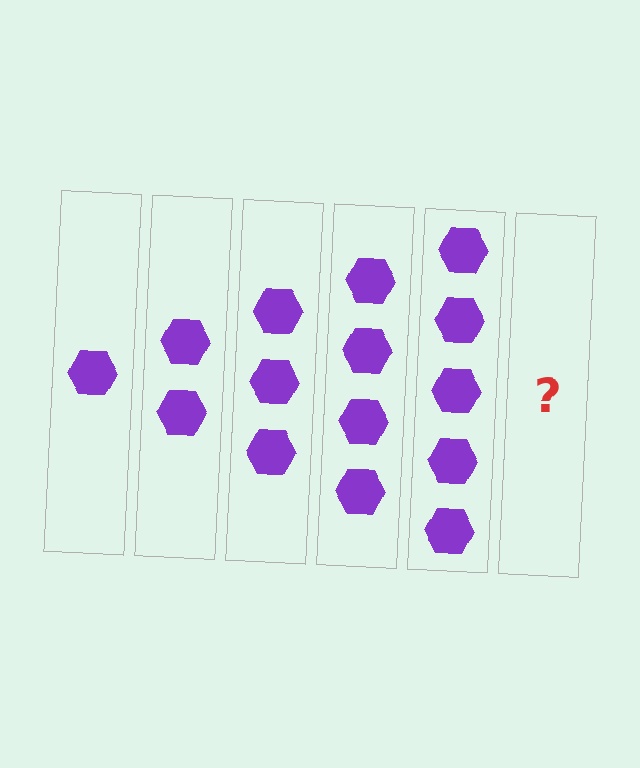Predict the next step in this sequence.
The next step is 6 hexagons.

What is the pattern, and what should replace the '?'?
The pattern is that each step adds one more hexagon. The '?' should be 6 hexagons.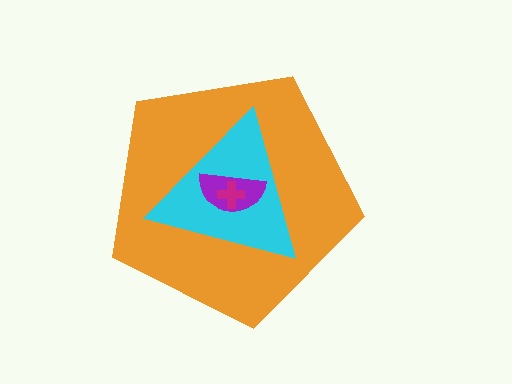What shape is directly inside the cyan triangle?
The purple semicircle.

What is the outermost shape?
The orange pentagon.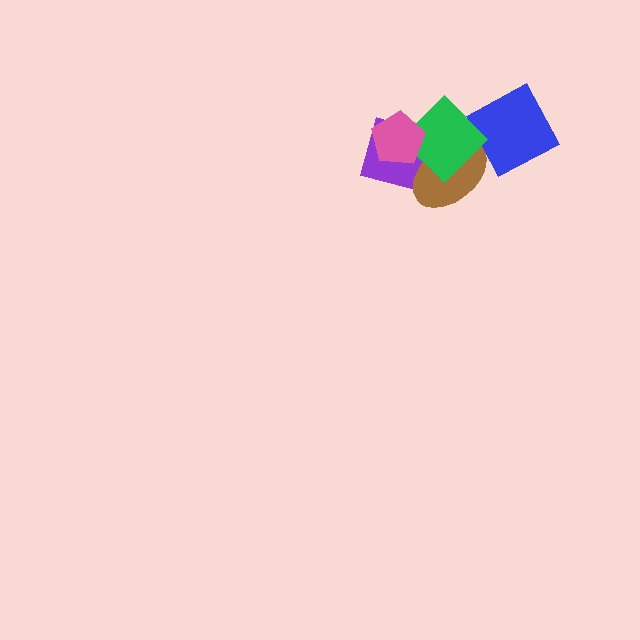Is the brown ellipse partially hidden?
Yes, it is partially covered by another shape.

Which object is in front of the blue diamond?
The green diamond is in front of the blue diamond.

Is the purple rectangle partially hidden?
Yes, it is partially covered by another shape.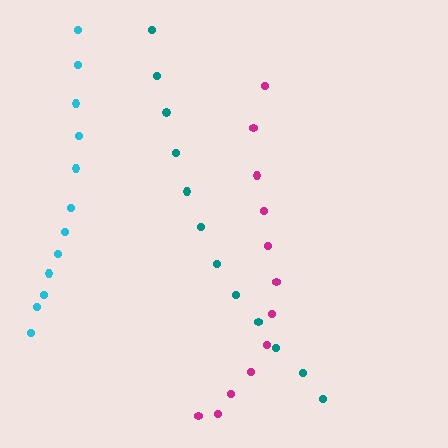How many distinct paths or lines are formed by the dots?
There are 3 distinct paths.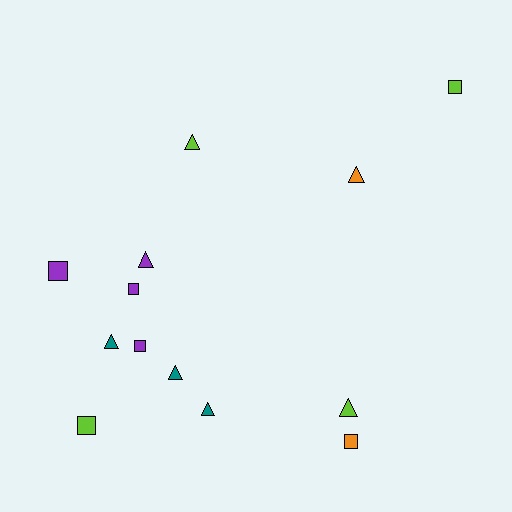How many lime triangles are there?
There are 2 lime triangles.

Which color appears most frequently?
Purple, with 4 objects.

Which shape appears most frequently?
Triangle, with 7 objects.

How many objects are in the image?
There are 13 objects.